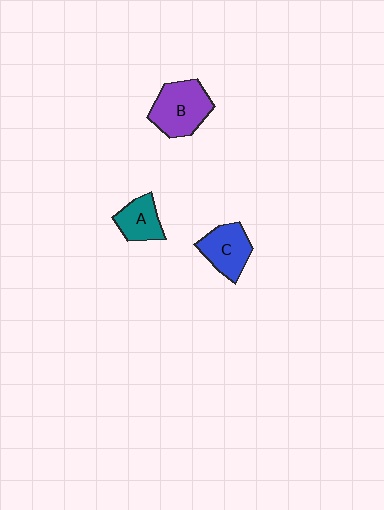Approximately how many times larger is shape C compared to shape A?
Approximately 1.3 times.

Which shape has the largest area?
Shape B (purple).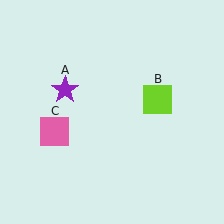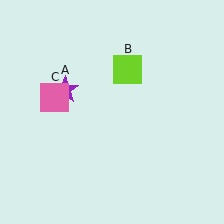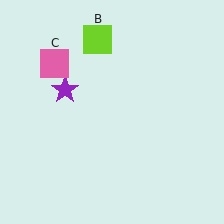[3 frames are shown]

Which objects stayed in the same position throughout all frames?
Purple star (object A) remained stationary.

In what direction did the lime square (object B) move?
The lime square (object B) moved up and to the left.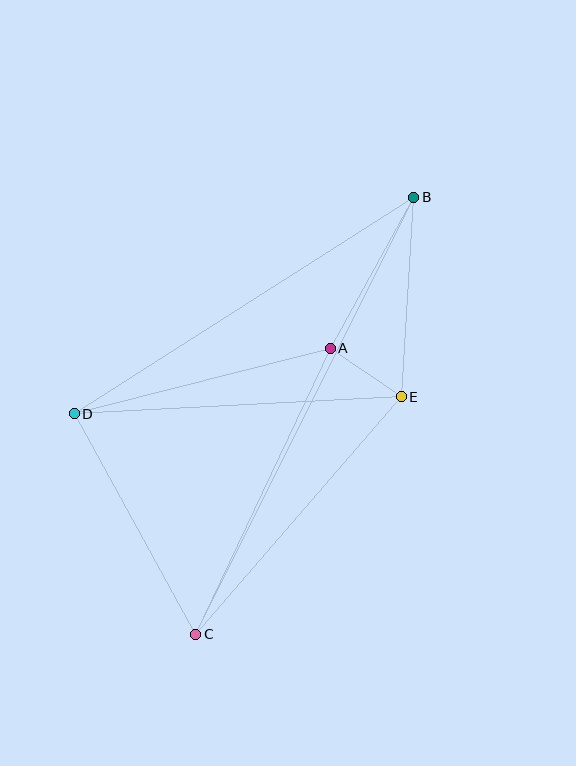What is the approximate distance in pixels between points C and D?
The distance between C and D is approximately 252 pixels.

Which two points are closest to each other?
Points A and E are closest to each other.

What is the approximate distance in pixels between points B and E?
The distance between B and E is approximately 200 pixels.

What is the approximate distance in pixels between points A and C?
The distance between A and C is approximately 316 pixels.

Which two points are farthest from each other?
Points B and C are farthest from each other.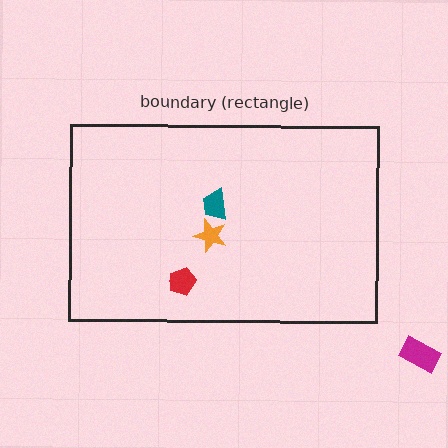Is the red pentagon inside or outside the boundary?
Inside.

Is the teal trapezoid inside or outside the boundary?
Inside.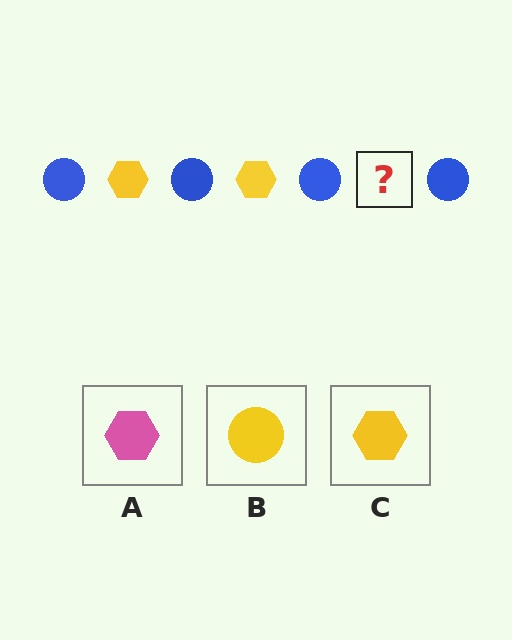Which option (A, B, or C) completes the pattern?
C.